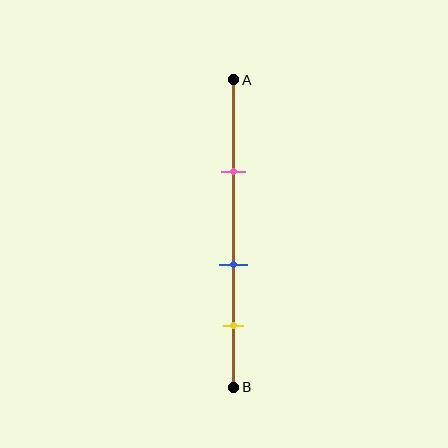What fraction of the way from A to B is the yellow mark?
The yellow mark is approximately 80% (0.8) of the way from A to B.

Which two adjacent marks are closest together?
The blue and yellow marks are the closest adjacent pair.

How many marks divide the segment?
There are 3 marks dividing the segment.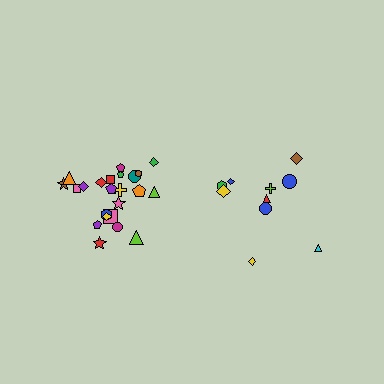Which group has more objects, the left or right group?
The left group.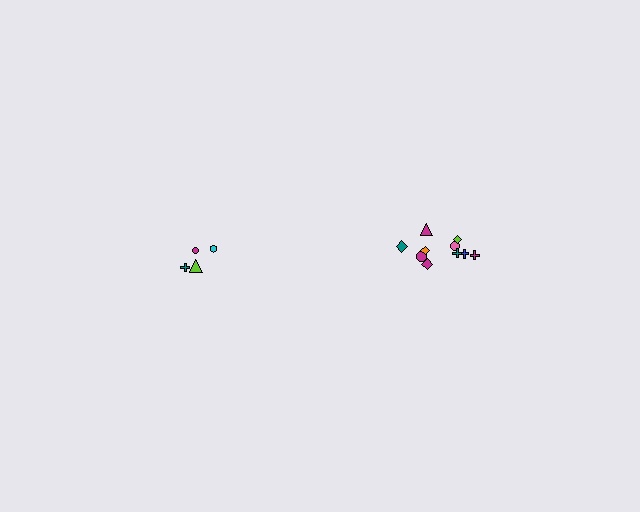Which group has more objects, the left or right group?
The right group.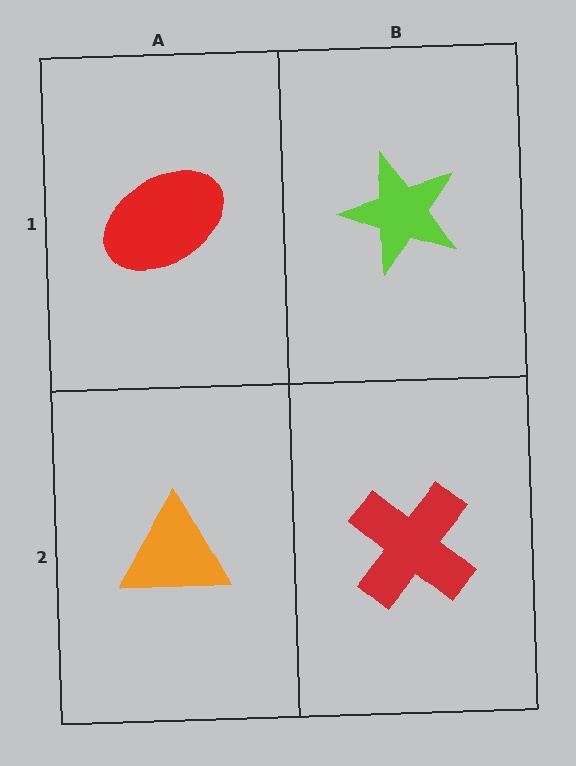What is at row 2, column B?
A red cross.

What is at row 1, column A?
A red ellipse.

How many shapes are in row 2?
2 shapes.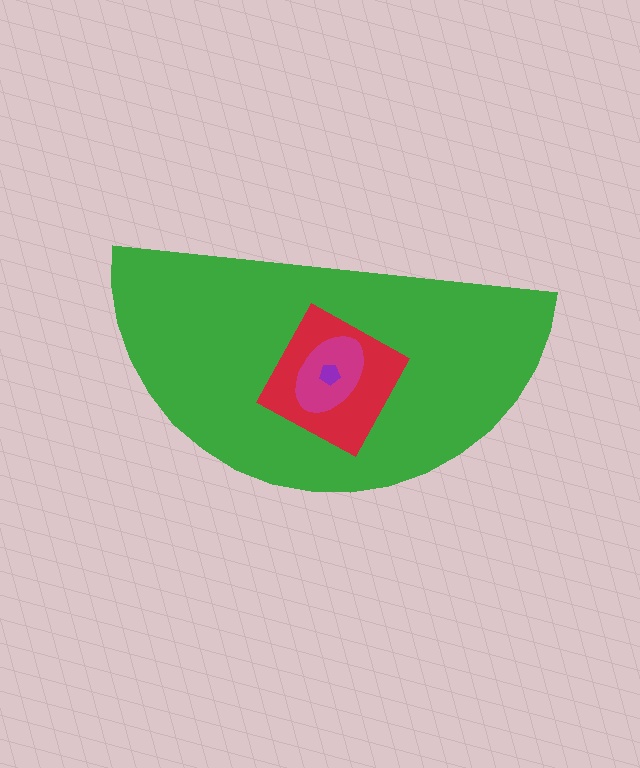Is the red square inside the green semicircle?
Yes.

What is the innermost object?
The purple pentagon.